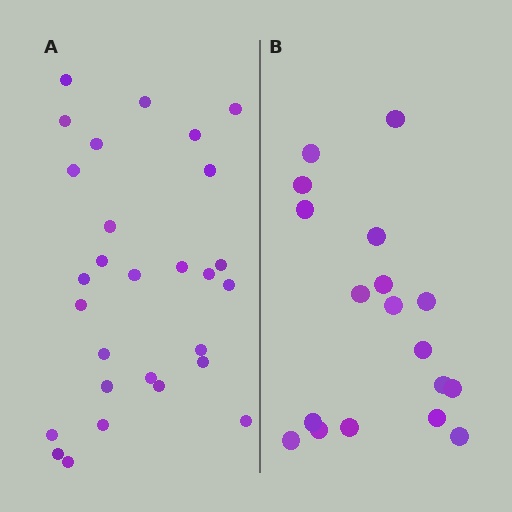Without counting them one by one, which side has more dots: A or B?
Region A (the left region) has more dots.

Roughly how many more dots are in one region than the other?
Region A has roughly 10 or so more dots than region B.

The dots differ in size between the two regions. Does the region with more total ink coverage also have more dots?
No. Region B has more total ink coverage because its dots are larger, but region A actually contains more individual dots. Total area can be misleading — the number of items is what matters here.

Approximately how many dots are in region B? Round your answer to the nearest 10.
About 20 dots. (The exact count is 18, which rounds to 20.)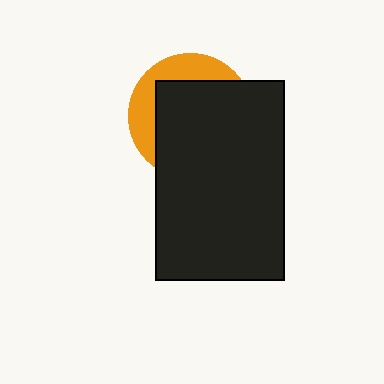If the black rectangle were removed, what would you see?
You would see the complete orange circle.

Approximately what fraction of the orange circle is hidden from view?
Roughly 70% of the orange circle is hidden behind the black rectangle.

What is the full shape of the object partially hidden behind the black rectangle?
The partially hidden object is an orange circle.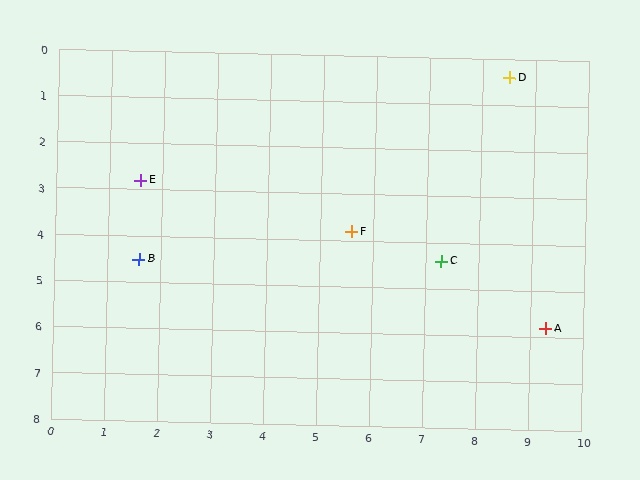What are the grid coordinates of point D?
Point D is at approximately (8.5, 0.4).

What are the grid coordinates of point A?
Point A is at approximately (9.3, 5.8).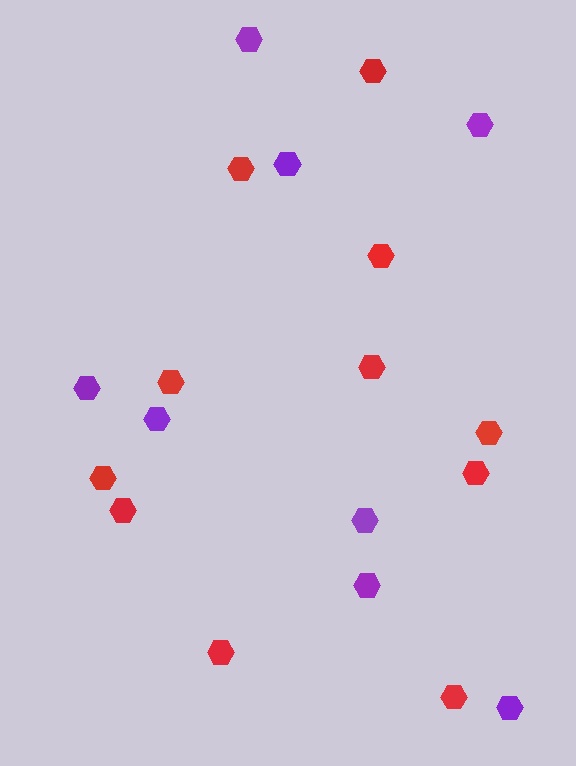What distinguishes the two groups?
There are 2 groups: one group of red hexagons (11) and one group of purple hexagons (8).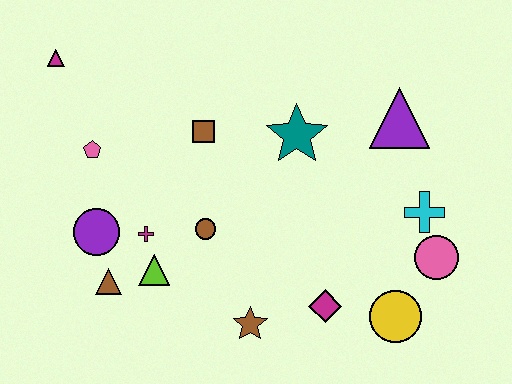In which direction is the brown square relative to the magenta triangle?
The brown square is to the right of the magenta triangle.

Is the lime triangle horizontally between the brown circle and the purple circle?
Yes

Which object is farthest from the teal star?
The magenta triangle is farthest from the teal star.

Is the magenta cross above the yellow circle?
Yes